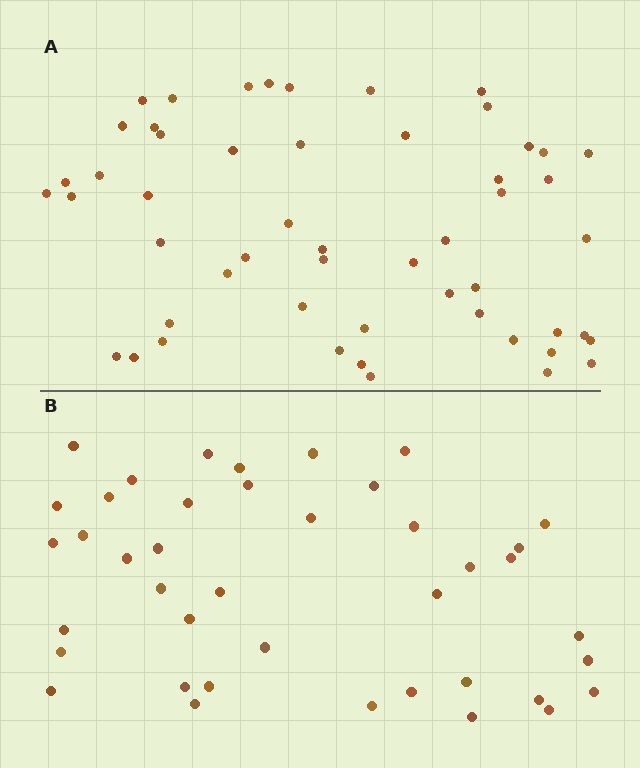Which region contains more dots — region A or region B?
Region A (the top region) has more dots.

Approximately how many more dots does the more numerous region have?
Region A has roughly 12 or so more dots than region B.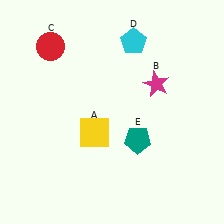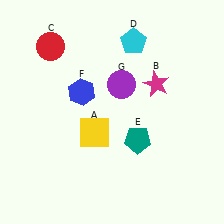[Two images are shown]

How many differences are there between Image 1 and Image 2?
There are 2 differences between the two images.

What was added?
A blue hexagon (F), a purple circle (G) were added in Image 2.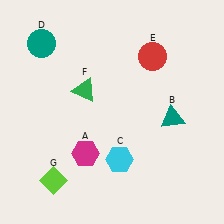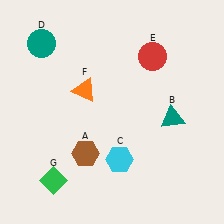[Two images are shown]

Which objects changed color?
A changed from magenta to brown. F changed from green to orange. G changed from lime to green.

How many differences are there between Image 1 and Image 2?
There are 3 differences between the two images.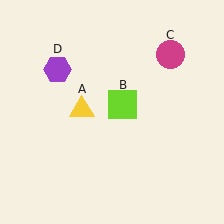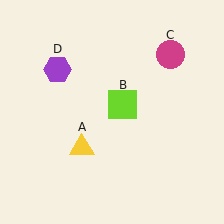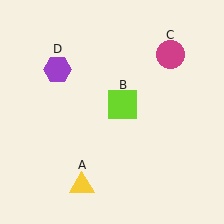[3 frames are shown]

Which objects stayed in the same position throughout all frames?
Lime square (object B) and magenta circle (object C) and purple hexagon (object D) remained stationary.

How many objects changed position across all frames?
1 object changed position: yellow triangle (object A).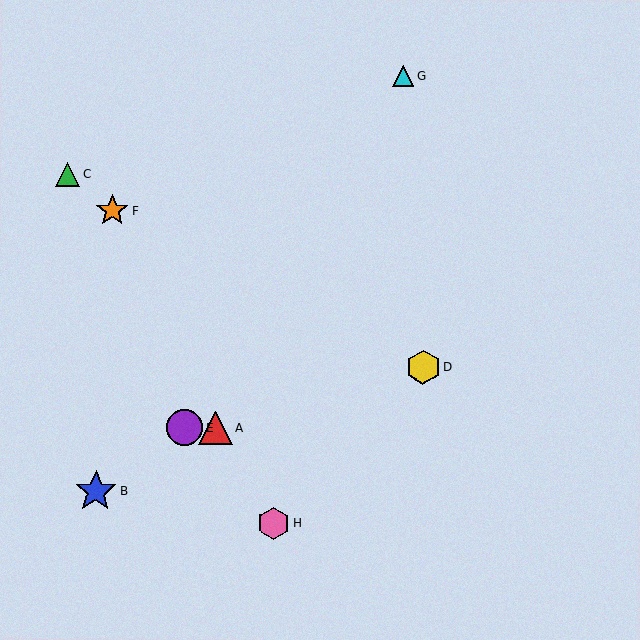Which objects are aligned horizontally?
Objects A, E are aligned horizontally.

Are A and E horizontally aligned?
Yes, both are at y≈428.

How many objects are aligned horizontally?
2 objects (A, E) are aligned horizontally.